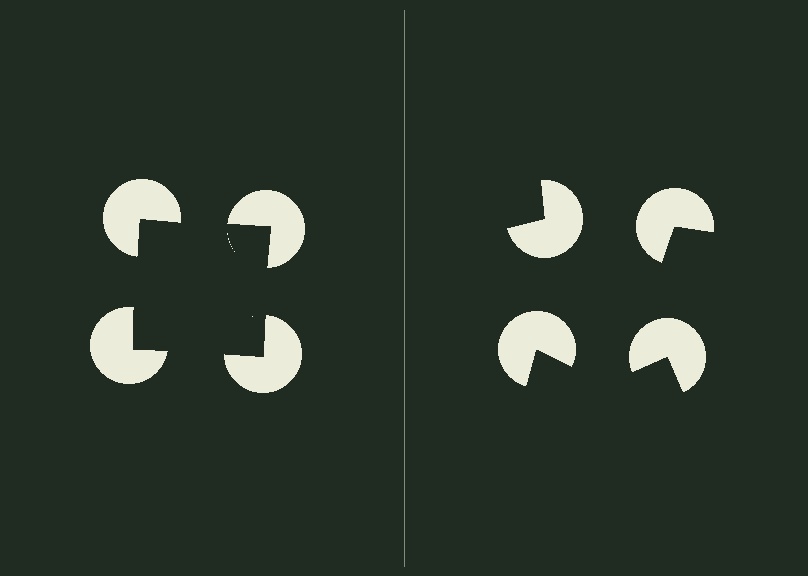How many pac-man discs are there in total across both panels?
8 — 4 on each side.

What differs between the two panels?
The pac-man discs are positioned identically on both sides; only the wedge orientations differ. On the left they align to a square; on the right they are misaligned.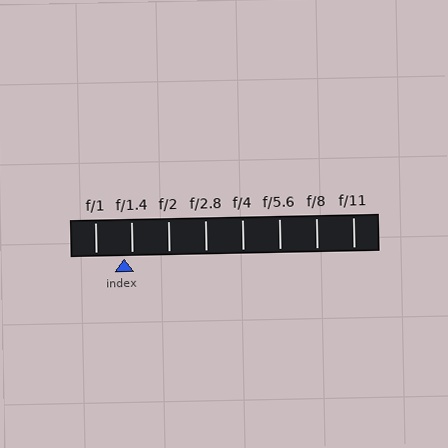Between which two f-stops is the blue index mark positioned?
The index mark is between f/1 and f/1.4.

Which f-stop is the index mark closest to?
The index mark is closest to f/1.4.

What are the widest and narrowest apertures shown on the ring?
The widest aperture shown is f/1 and the narrowest is f/11.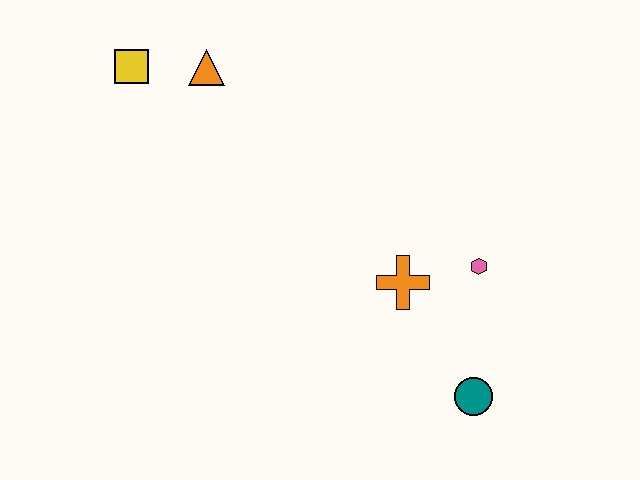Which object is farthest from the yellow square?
The teal circle is farthest from the yellow square.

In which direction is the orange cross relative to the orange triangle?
The orange cross is below the orange triangle.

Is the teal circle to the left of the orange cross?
No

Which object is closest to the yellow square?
The orange triangle is closest to the yellow square.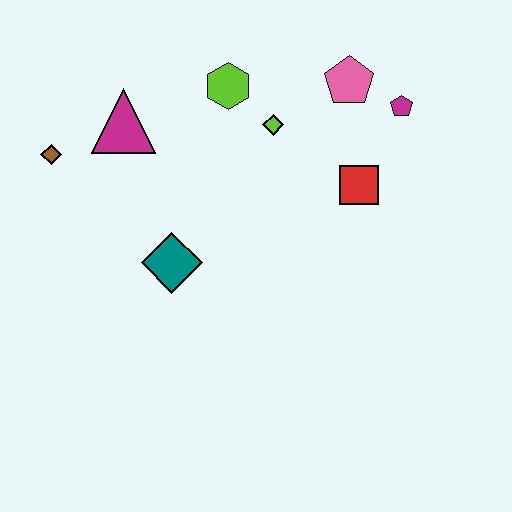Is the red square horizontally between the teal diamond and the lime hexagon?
No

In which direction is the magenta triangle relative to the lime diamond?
The magenta triangle is to the left of the lime diamond.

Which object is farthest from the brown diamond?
The magenta pentagon is farthest from the brown diamond.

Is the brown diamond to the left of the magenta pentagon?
Yes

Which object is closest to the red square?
The magenta pentagon is closest to the red square.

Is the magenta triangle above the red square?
Yes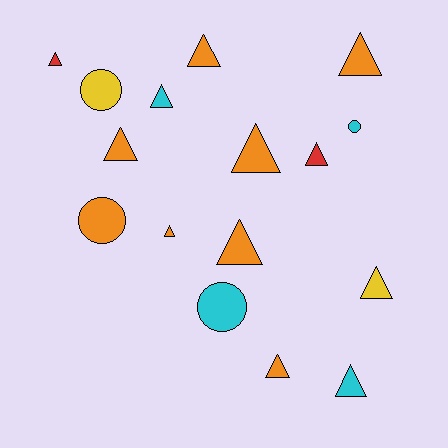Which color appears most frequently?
Orange, with 8 objects.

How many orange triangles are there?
There are 7 orange triangles.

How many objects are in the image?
There are 16 objects.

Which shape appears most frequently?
Triangle, with 12 objects.